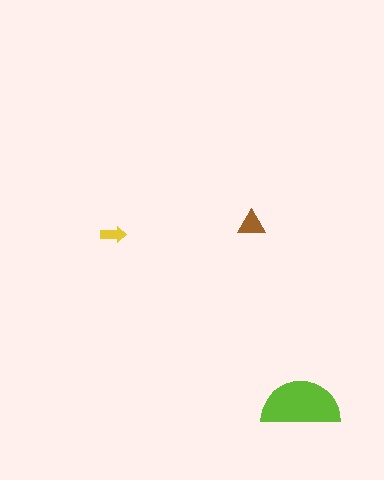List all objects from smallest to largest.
The yellow arrow, the brown triangle, the lime semicircle.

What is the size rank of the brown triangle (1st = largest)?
2nd.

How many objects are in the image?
There are 3 objects in the image.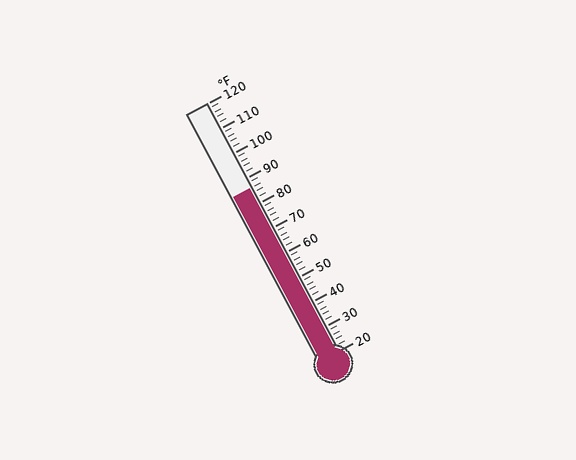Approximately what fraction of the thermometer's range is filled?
The thermometer is filled to approximately 65% of its range.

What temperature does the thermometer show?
The thermometer shows approximately 86°F.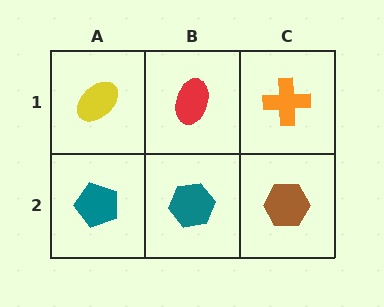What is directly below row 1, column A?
A teal pentagon.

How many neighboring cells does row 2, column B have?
3.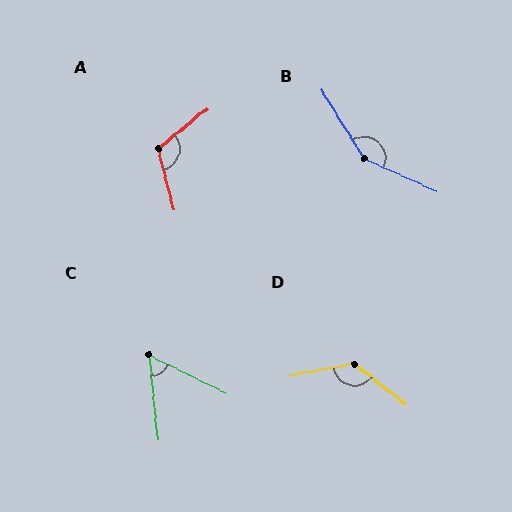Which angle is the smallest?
C, at approximately 58 degrees.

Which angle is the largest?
B, at approximately 146 degrees.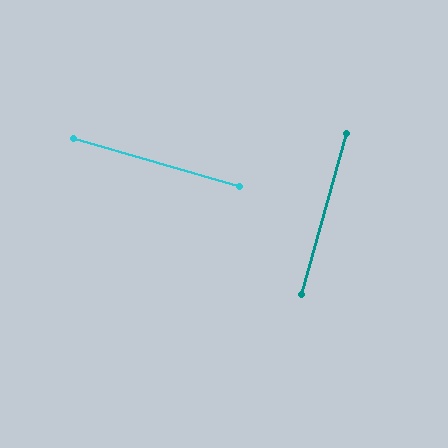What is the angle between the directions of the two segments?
Approximately 90 degrees.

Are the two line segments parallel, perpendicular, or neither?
Perpendicular — they meet at approximately 90°.